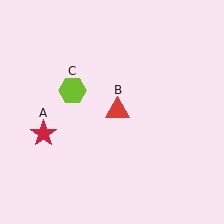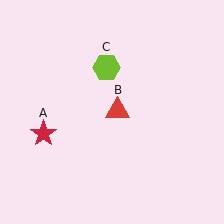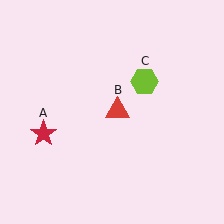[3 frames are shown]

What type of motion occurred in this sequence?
The lime hexagon (object C) rotated clockwise around the center of the scene.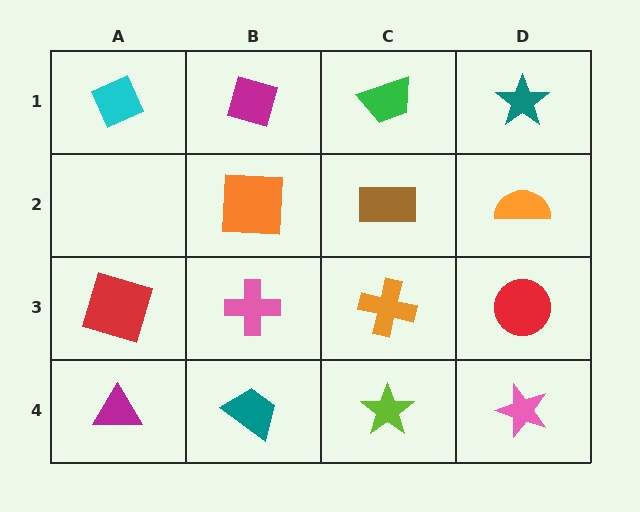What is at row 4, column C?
A lime star.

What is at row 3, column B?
A pink cross.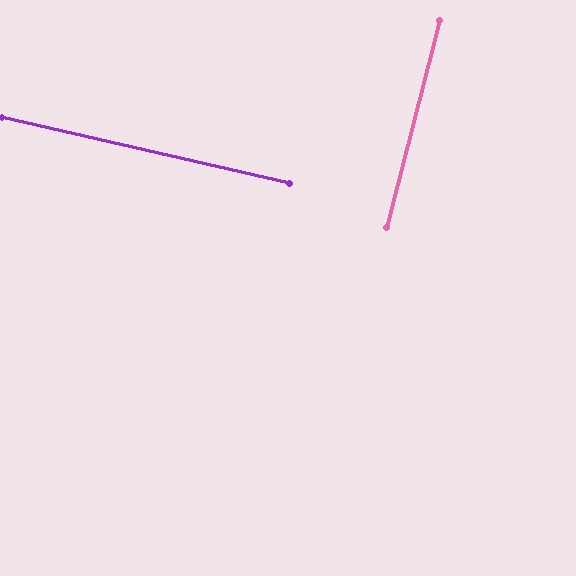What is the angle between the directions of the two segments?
Approximately 89 degrees.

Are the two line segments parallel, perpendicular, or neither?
Perpendicular — they meet at approximately 89°.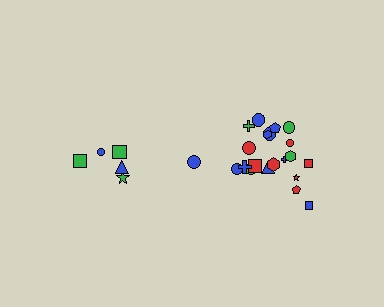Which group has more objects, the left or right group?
The right group.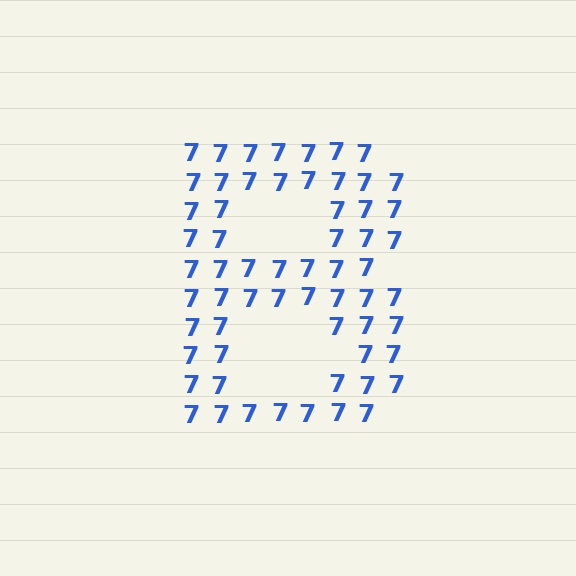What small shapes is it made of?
It is made of small digit 7's.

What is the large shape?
The large shape is the letter B.